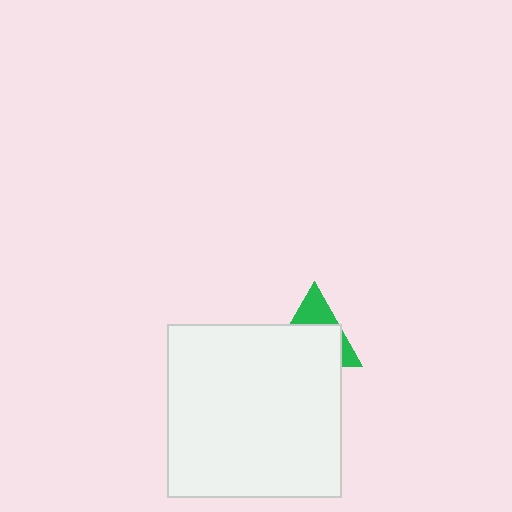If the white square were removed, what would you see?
You would see the complete green triangle.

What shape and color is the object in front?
The object in front is a white square.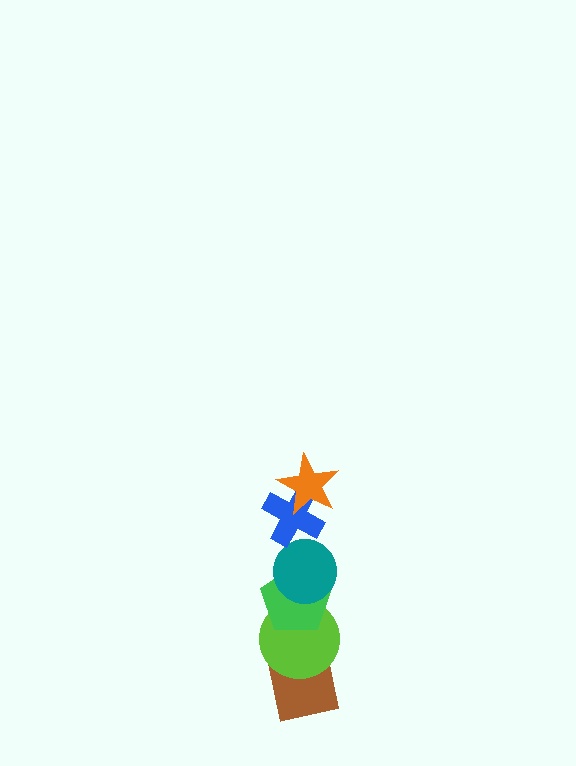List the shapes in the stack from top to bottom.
From top to bottom: the orange star, the blue cross, the teal circle, the green pentagon, the lime circle, the brown square.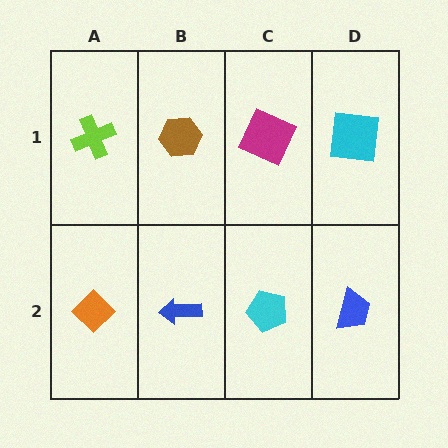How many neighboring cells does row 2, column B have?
3.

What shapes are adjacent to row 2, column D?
A cyan square (row 1, column D), a cyan pentagon (row 2, column C).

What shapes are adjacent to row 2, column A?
A lime cross (row 1, column A), a blue arrow (row 2, column B).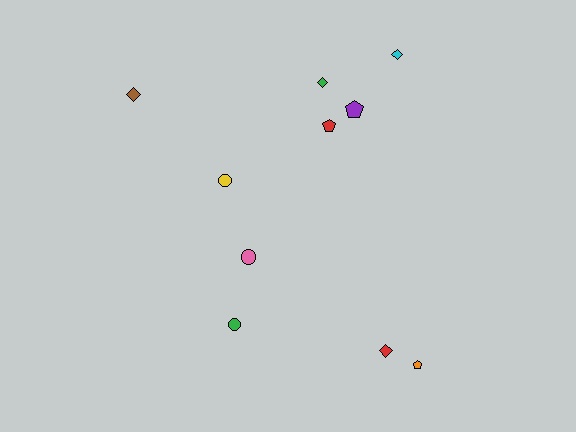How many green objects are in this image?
There are 2 green objects.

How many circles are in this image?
There are 3 circles.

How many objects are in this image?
There are 10 objects.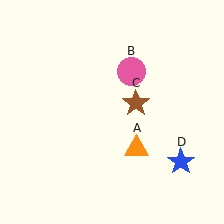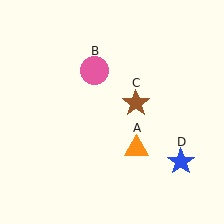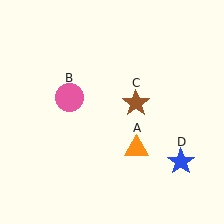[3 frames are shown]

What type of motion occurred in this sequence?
The pink circle (object B) rotated counterclockwise around the center of the scene.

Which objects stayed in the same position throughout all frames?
Orange triangle (object A) and brown star (object C) and blue star (object D) remained stationary.